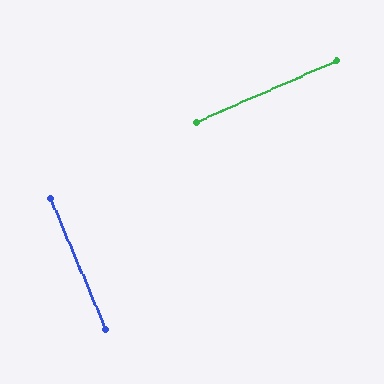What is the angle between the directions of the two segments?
Approximately 89 degrees.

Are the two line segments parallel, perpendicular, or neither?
Perpendicular — they meet at approximately 89°.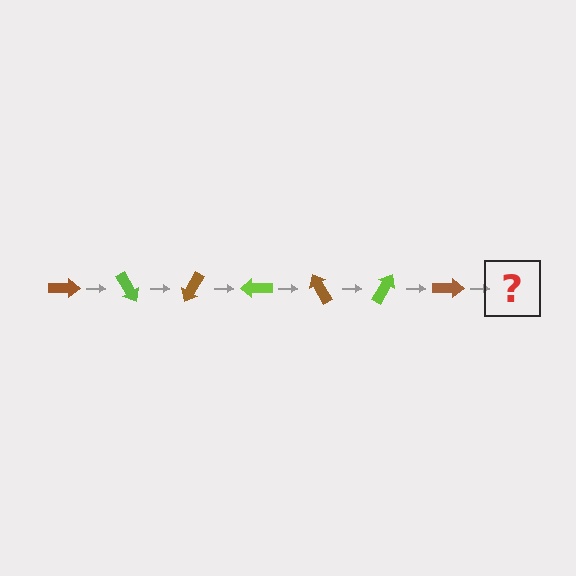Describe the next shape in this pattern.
It should be a lime arrow, rotated 420 degrees from the start.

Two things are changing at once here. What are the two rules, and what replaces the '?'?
The two rules are that it rotates 60 degrees each step and the color cycles through brown and lime. The '?' should be a lime arrow, rotated 420 degrees from the start.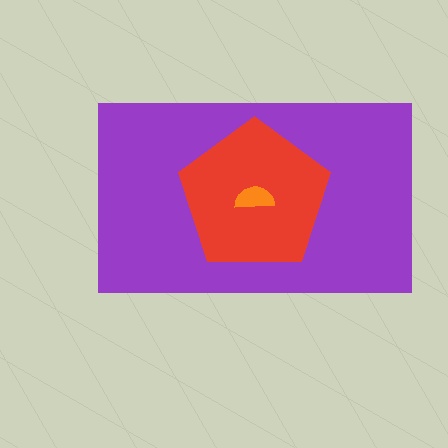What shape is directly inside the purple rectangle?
The red pentagon.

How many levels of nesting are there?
3.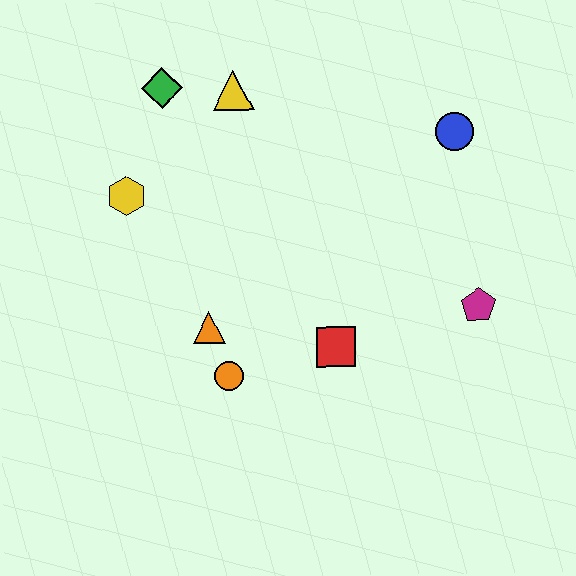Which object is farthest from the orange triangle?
The blue circle is farthest from the orange triangle.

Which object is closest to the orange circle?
The orange triangle is closest to the orange circle.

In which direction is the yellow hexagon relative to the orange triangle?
The yellow hexagon is above the orange triangle.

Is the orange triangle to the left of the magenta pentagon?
Yes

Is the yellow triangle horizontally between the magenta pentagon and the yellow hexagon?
Yes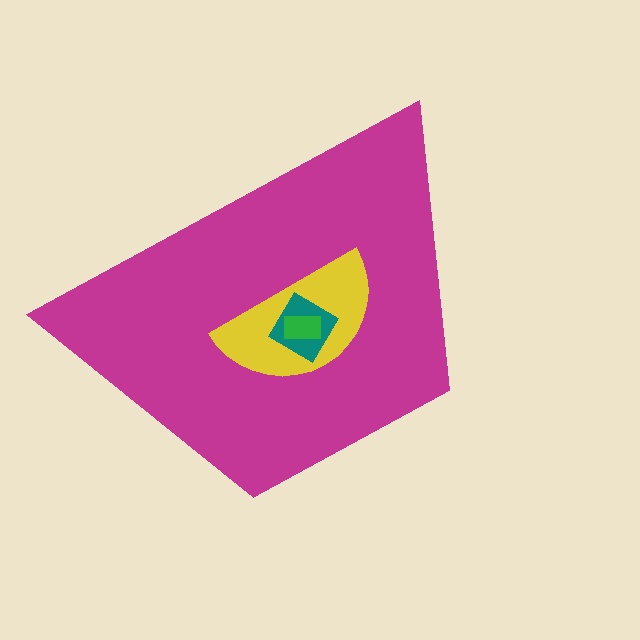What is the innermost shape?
The green rectangle.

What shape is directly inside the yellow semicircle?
The teal diamond.